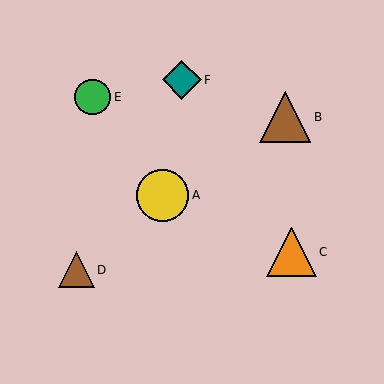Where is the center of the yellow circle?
The center of the yellow circle is at (162, 195).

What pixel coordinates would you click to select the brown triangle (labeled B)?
Click at (285, 117) to select the brown triangle B.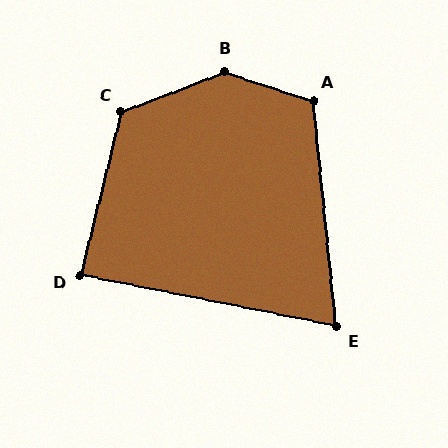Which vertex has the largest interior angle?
B, at approximately 141 degrees.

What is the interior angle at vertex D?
Approximately 88 degrees (approximately right).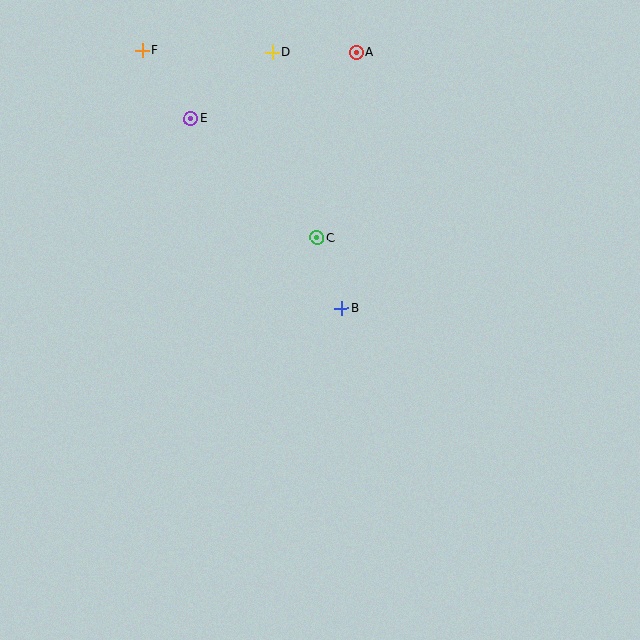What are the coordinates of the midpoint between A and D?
The midpoint between A and D is at (314, 52).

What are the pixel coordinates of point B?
Point B is at (342, 308).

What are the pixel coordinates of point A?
Point A is at (356, 53).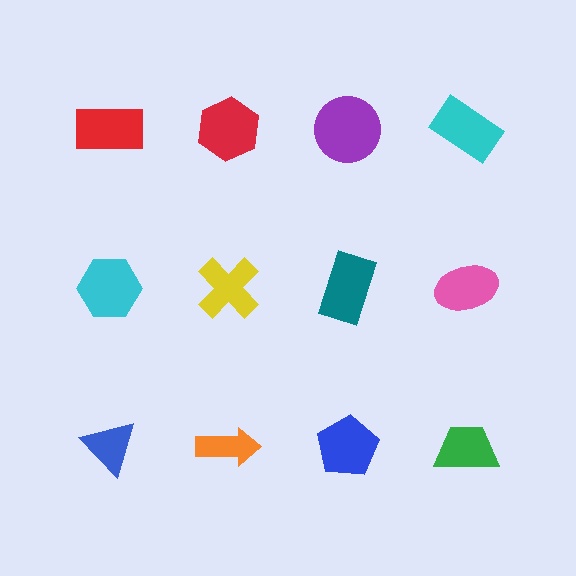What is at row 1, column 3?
A purple circle.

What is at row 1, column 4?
A cyan rectangle.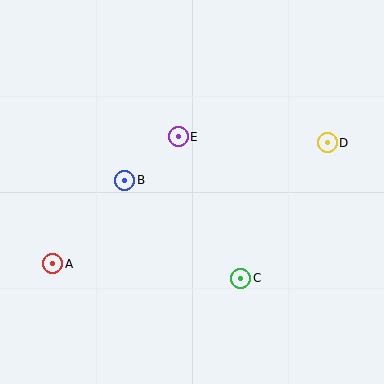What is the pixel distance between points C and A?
The distance between C and A is 189 pixels.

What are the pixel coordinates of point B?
Point B is at (125, 180).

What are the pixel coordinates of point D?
Point D is at (327, 143).